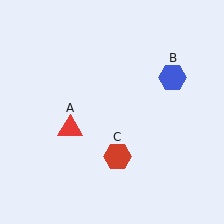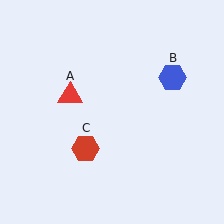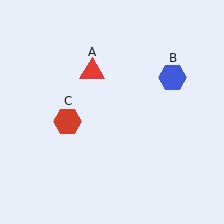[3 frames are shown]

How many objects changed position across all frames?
2 objects changed position: red triangle (object A), red hexagon (object C).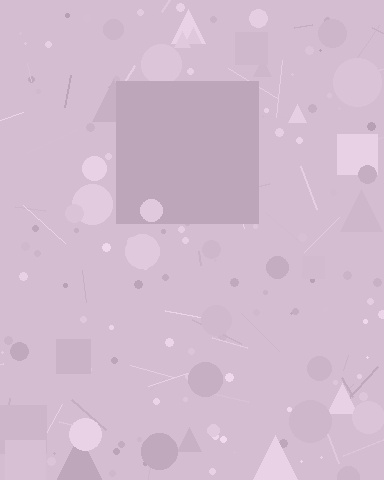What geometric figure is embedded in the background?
A square is embedded in the background.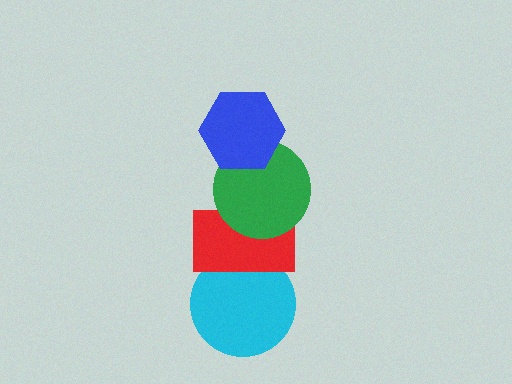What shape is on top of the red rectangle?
The green circle is on top of the red rectangle.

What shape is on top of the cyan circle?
The red rectangle is on top of the cyan circle.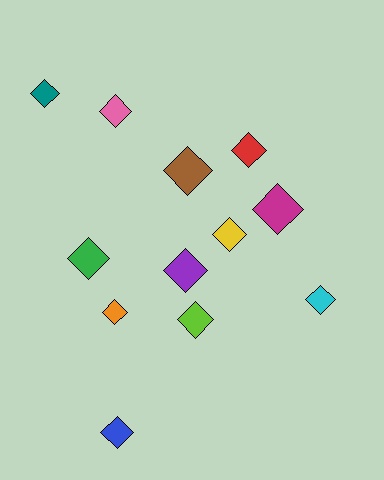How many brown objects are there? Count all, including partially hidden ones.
There is 1 brown object.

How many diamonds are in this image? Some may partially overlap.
There are 12 diamonds.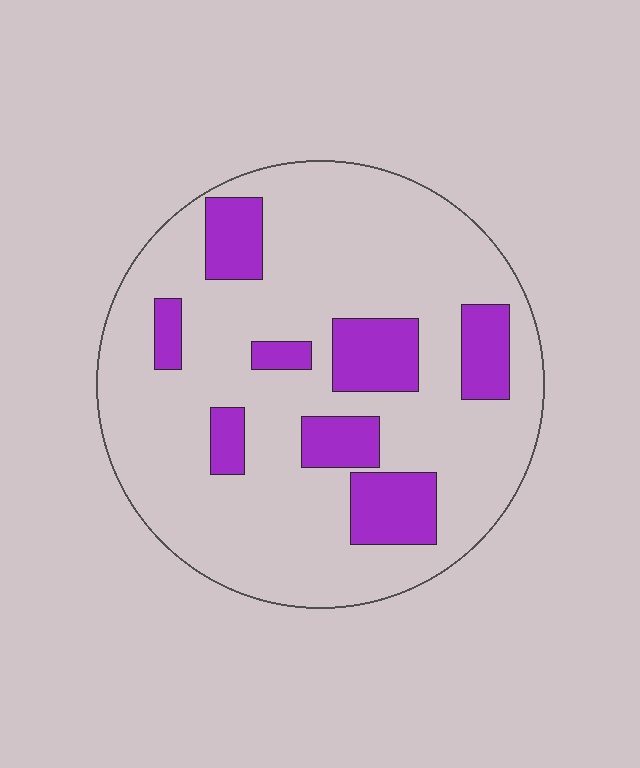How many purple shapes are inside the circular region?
8.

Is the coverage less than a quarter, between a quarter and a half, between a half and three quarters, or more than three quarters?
Less than a quarter.